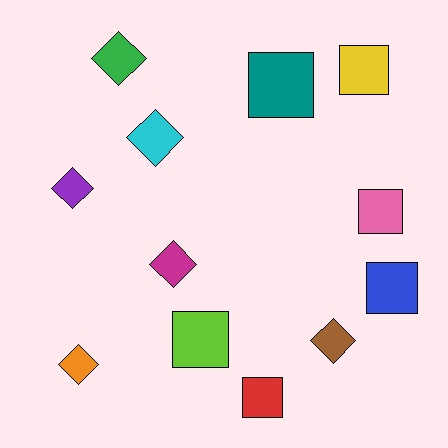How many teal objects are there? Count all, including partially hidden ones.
There is 1 teal object.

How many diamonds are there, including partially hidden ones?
There are 6 diamonds.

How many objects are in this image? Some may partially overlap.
There are 12 objects.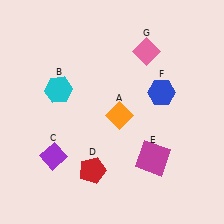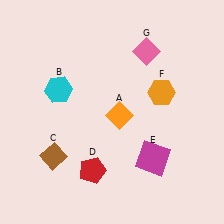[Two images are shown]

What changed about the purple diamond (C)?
In Image 1, C is purple. In Image 2, it changed to brown.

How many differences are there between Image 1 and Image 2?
There are 2 differences between the two images.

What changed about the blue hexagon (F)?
In Image 1, F is blue. In Image 2, it changed to orange.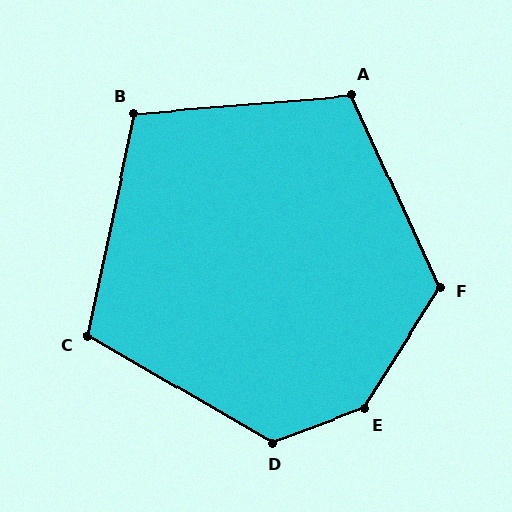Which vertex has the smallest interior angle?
B, at approximately 107 degrees.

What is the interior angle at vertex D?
Approximately 130 degrees (obtuse).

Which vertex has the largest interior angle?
E, at approximately 142 degrees.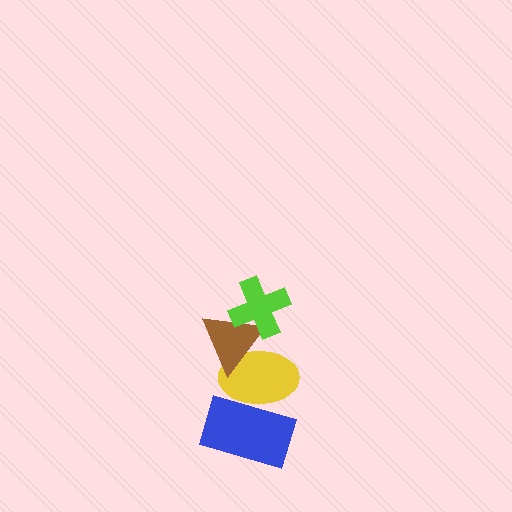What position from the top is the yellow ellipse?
The yellow ellipse is 3rd from the top.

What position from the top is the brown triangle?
The brown triangle is 2nd from the top.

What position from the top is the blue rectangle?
The blue rectangle is 4th from the top.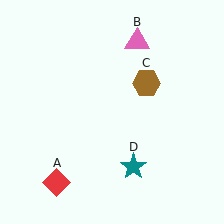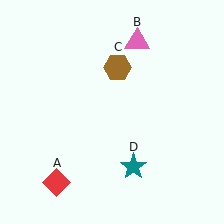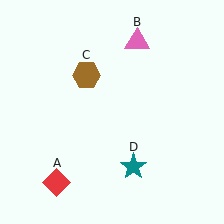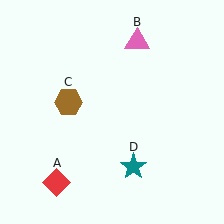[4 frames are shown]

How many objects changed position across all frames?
1 object changed position: brown hexagon (object C).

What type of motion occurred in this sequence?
The brown hexagon (object C) rotated counterclockwise around the center of the scene.